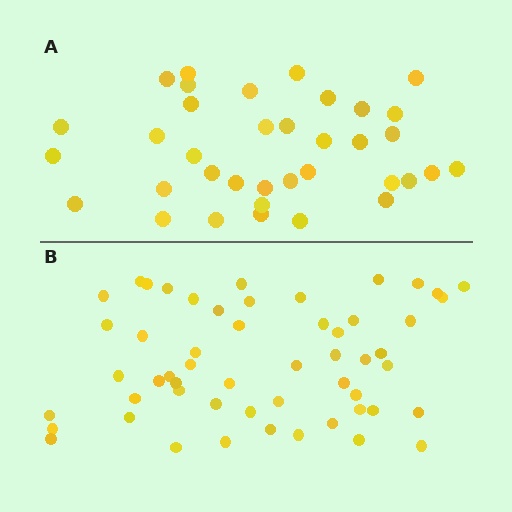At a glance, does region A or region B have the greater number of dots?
Region B (the bottom region) has more dots.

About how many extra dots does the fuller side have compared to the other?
Region B has approximately 20 more dots than region A.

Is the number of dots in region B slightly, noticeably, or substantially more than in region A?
Region B has substantially more. The ratio is roughly 1.5 to 1.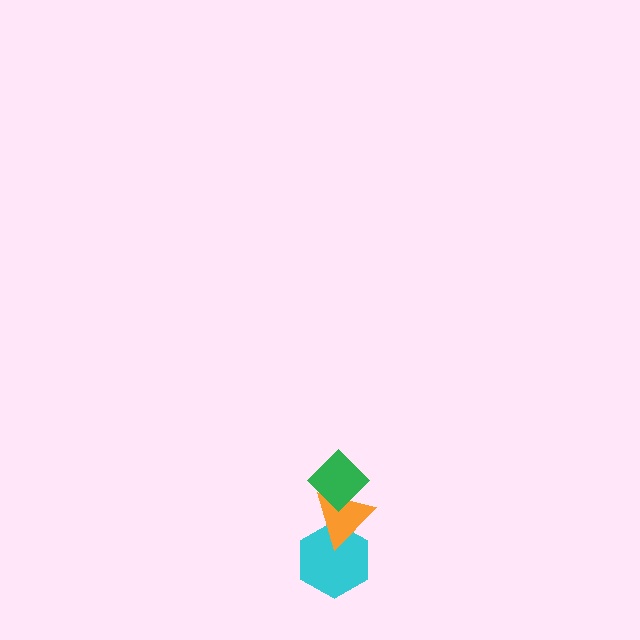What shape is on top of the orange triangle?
The green diamond is on top of the orange triangle.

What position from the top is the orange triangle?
The orange triangle is 2nd from the top.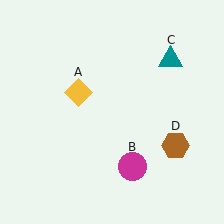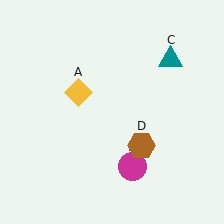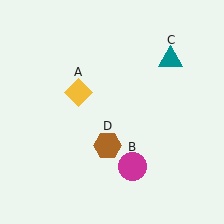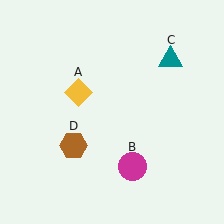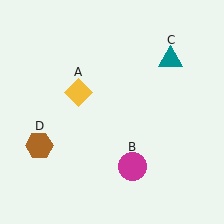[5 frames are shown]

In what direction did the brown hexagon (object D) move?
The brown hexagon (object D) moved left.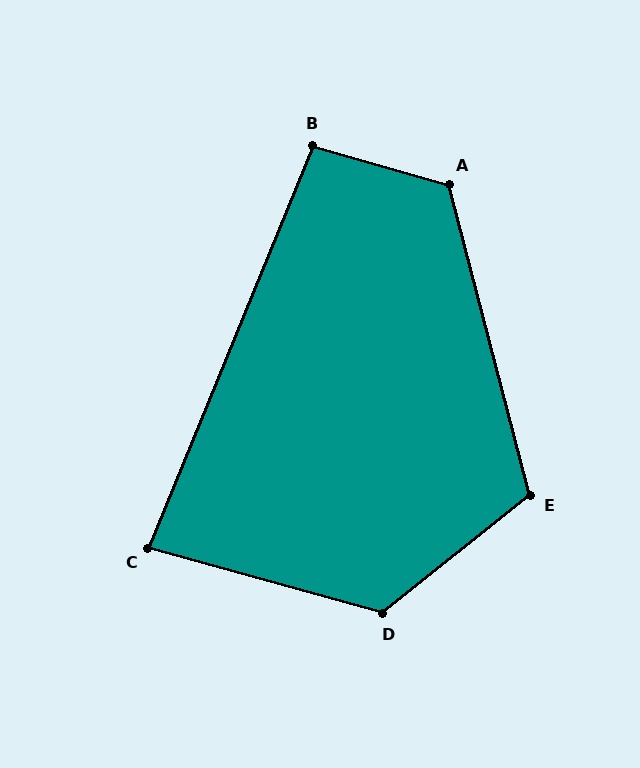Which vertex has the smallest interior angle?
C, at approximately 83 degrees.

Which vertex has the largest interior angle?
D, at approximately 126 degrees.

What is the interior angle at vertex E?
Approximately 114 degrees (obtuse).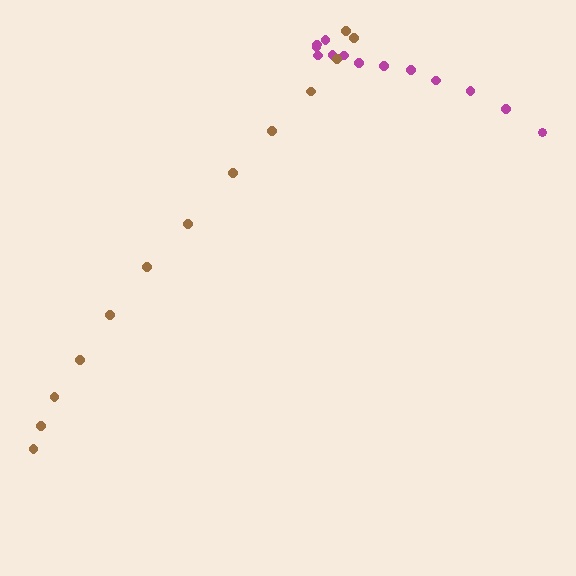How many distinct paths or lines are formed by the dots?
There are 2 distinct paths.